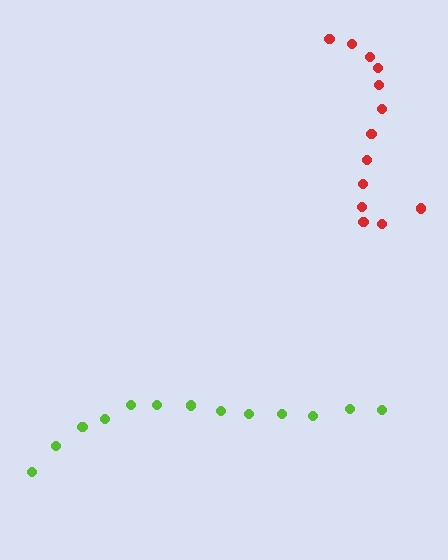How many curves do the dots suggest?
There are 2 distinct paths.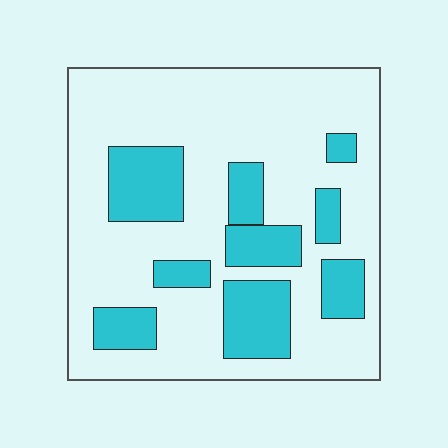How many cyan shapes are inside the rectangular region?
9.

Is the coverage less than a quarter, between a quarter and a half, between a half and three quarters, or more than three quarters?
Between a quarter and a half.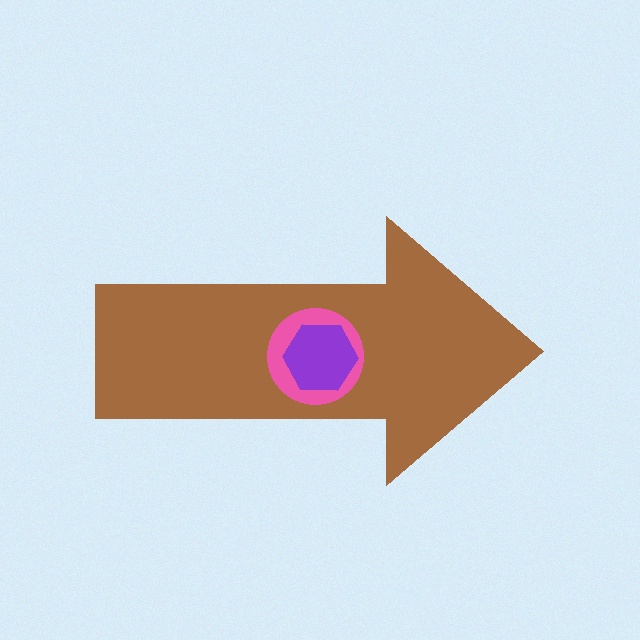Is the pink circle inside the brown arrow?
Yes.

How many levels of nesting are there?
3.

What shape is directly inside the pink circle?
The purple hexagon.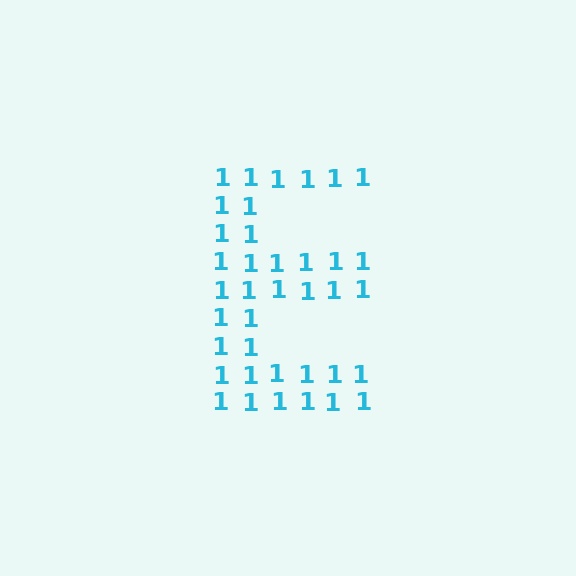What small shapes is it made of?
It is made of small digit 1's.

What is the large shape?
The large shape is the letter E.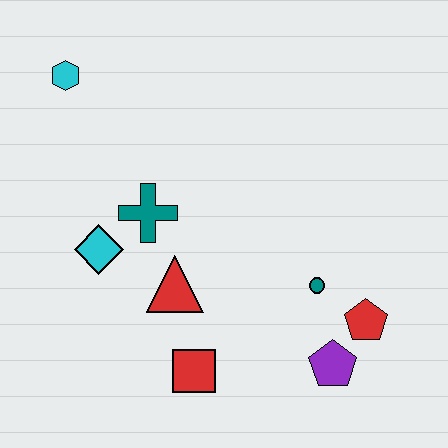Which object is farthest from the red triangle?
The cyan hexagon is farthest from the red triangle.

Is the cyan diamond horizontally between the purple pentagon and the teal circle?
No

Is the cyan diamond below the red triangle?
No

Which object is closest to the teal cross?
The cyan diamond is closest to the teal cross.